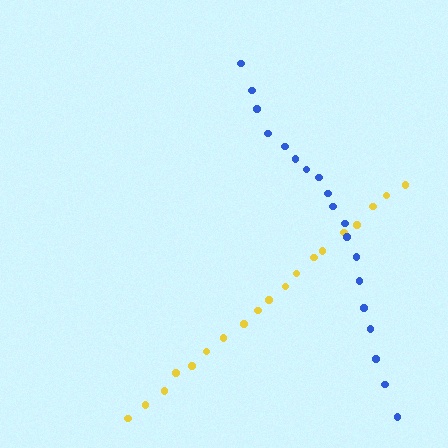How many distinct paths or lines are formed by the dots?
There are 2 distinct paths.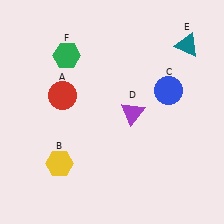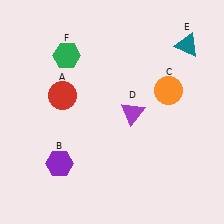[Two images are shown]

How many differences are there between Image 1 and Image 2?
There are 2 differences between the two images.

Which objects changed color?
B changed from yellow to purple. C changed from blue to orange.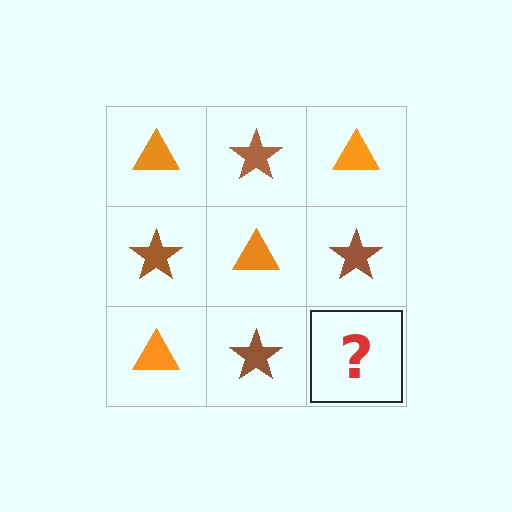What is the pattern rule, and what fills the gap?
The rule is that it alternates orange triangle and brown star in a checkerboard pattern. The gap should be filled with an orange triangle.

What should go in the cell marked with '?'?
The missing cell should contain an orange triangle.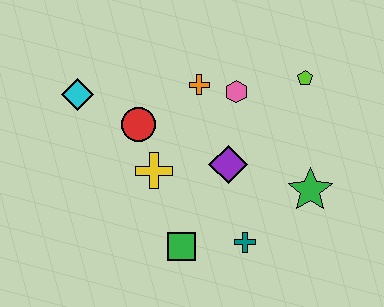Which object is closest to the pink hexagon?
The orange cross is closest to the pink hexagon.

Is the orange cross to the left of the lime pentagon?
Yes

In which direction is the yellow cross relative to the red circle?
The yellow cross is below the red circle.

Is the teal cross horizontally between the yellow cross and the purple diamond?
No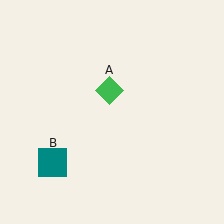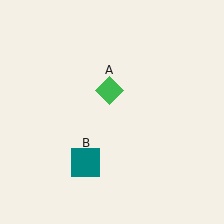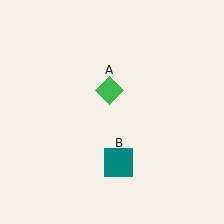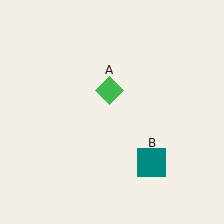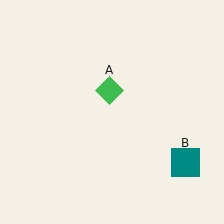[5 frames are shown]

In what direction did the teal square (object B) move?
The teal square (object B) moved right.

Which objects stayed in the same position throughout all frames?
Green diamond (object A) remained stationary.